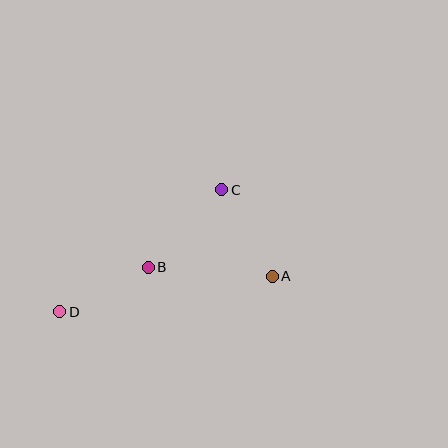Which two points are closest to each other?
Points B and D are closest to each other.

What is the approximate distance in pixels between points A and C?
The distance between A and C is approximately 100 pixels.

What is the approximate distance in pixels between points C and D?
The distance between C and D is approximately 203 pixels.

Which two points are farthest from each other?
Points A and D are farthest from each other.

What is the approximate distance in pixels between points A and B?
The distance between A and B is approximately 124 pixels.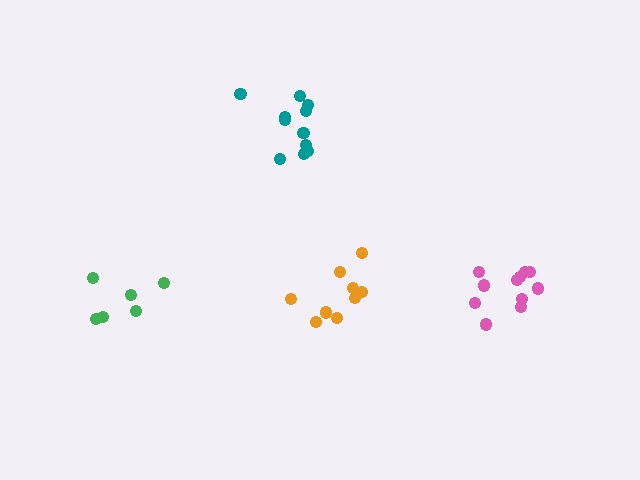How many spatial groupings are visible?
There are 4 spatial groupings.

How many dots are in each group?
Group 1: 9 dots, Group 2: 11 dots, Group 3: 11 dots, Group 4: 6 dots (37 total).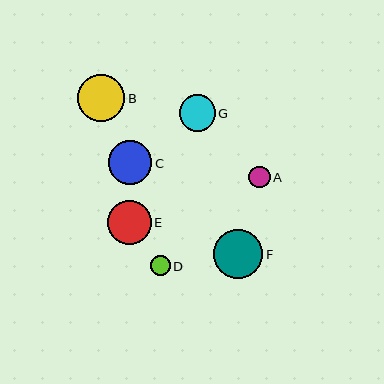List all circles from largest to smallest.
From largest to smallest: F, B, C, E, G, A, D.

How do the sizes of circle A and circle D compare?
Circle A and circle D are approximately the same size.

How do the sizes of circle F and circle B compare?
Circle F and circle B are approximately the same size.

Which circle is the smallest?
Circle D is the smallest with a size of approximately 20 pixels.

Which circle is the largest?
Circle F is the largest with a size of approximately 49 pixels.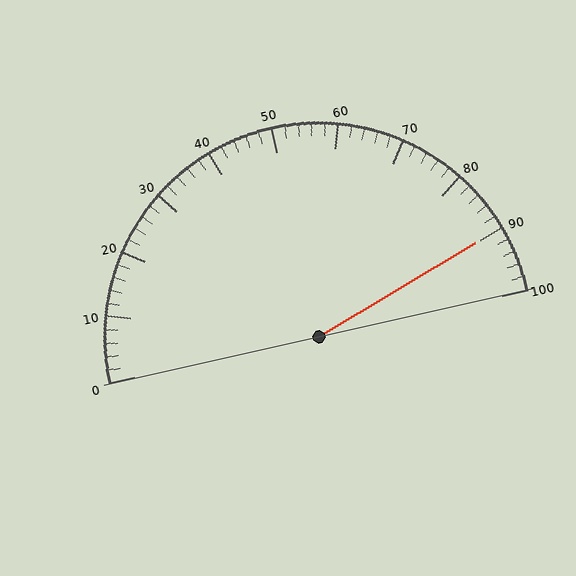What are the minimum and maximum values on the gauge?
The gauge ranges from 0 to 100.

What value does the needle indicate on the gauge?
The needle indicates approximately 90.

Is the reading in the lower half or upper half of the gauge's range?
The reading is in the upper half of the range (0 to 100).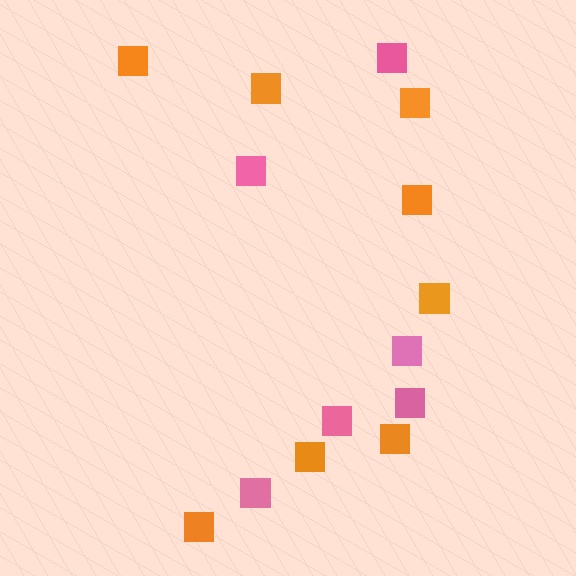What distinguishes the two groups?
There are 2 groups: one group of pink squares (6) and one group of orange squares (8).